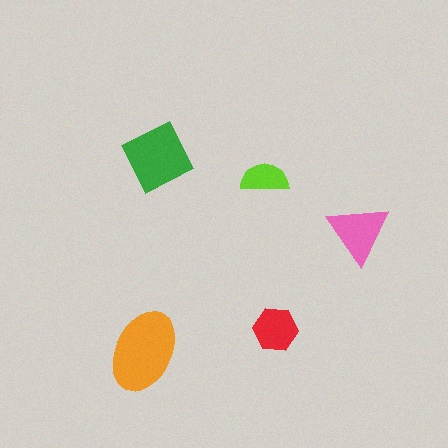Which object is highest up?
The green diamond is topmost.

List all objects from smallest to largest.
The lime semicircle, the red hexagon, the pink triangle, the green diamond, the orange ellipse.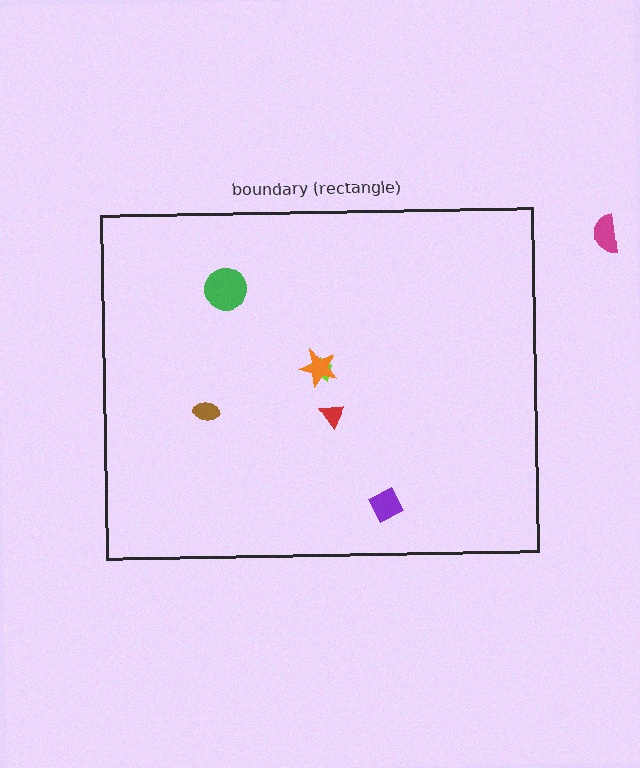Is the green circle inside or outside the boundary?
Inside.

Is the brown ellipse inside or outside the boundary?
Inside.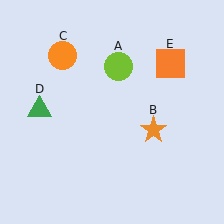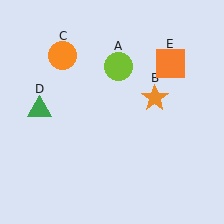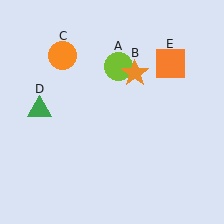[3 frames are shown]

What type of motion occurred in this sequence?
The orange star (object B) rotated counterclockwise around the center of the scene.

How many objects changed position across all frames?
1 object changed position: orange star (object B).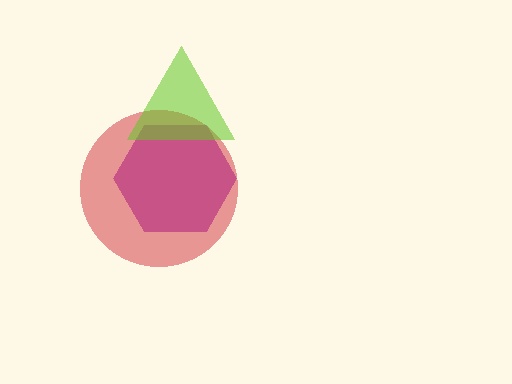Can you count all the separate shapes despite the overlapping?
Yes, there are 3 separate shapes.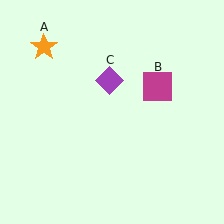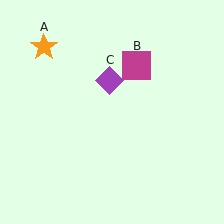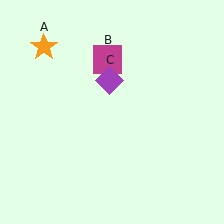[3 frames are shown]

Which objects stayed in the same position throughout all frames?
Orange star (object A) and purple diamond (object C) remained stationary.